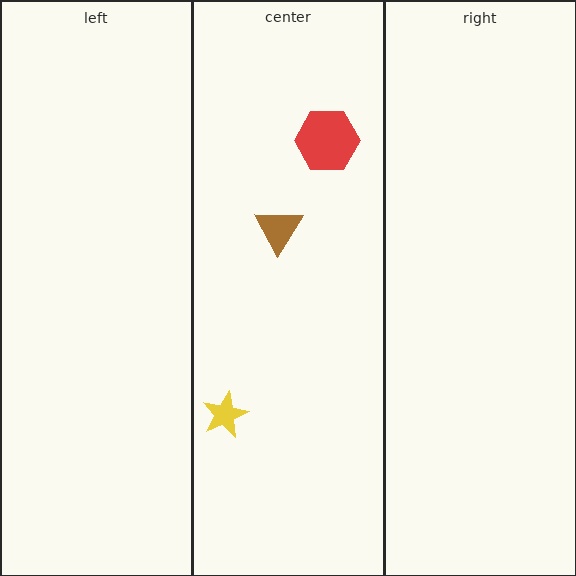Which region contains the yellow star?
The center region.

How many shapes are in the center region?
3.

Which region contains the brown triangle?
The center region.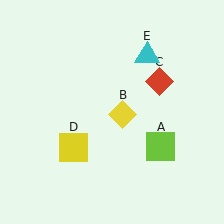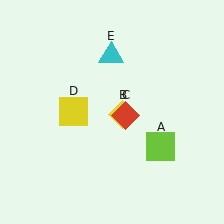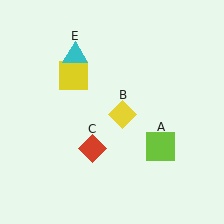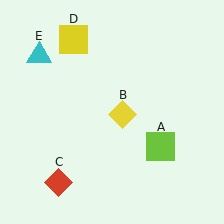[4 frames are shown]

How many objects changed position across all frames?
3 objects changed position: red diamond (object C), yellow square (object D), cyan triangle (object E).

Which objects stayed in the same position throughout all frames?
Lime square (object A) and yellow diamond (object B) remained stationary.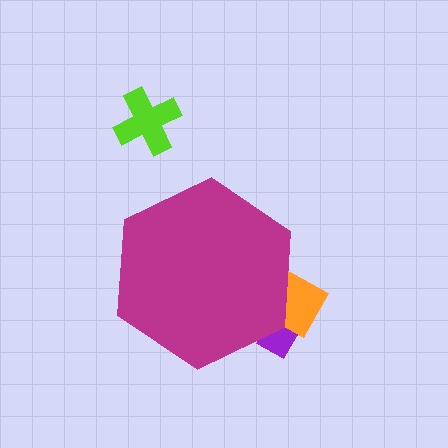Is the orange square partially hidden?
Yes, the orange square is partially hidden behind the magenta hexagon.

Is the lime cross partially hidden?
No, the lime cross is fully visible.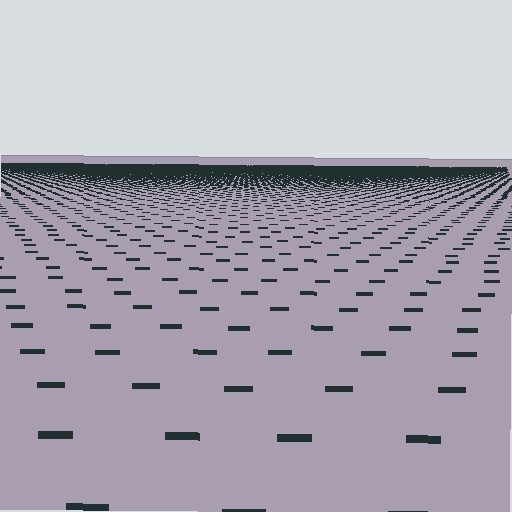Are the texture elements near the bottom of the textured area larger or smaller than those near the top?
Larger. Near the bottom, elements are closer to the viewer and appear at a bigger on-screen size.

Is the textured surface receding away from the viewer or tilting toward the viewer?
The surface is receding away from the viewer. Texture elements get smaller and denser toward the top.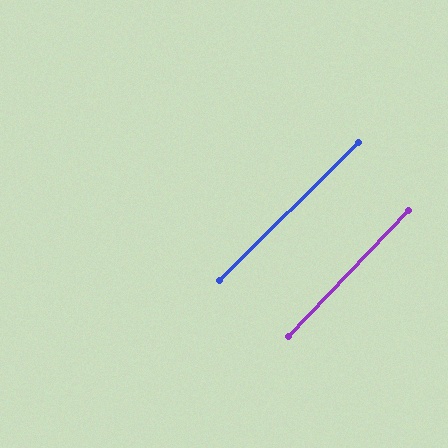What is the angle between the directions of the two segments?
Approximately 1 degree.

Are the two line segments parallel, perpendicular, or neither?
Parallel — their directions differ by only 1.3°.